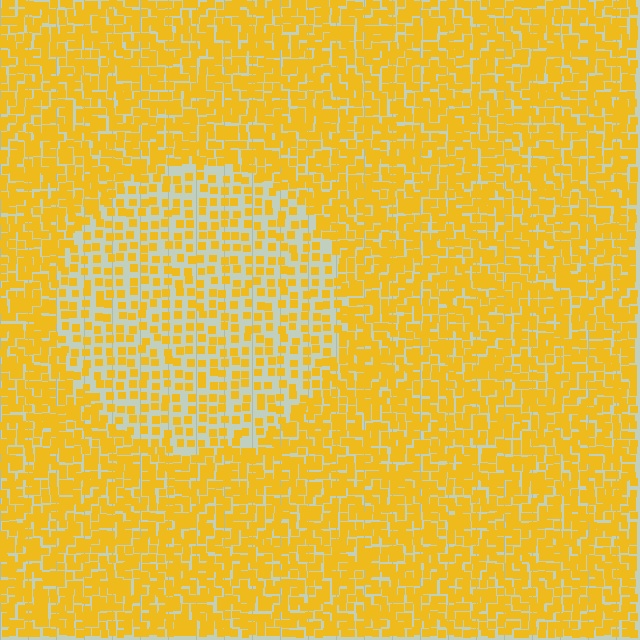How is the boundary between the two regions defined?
The boundary is defined by a change in element density (approximately 1.9x ratio). All elements are the same color, size, and shape.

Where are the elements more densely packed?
The elements are more densely packed outside the circle boundary.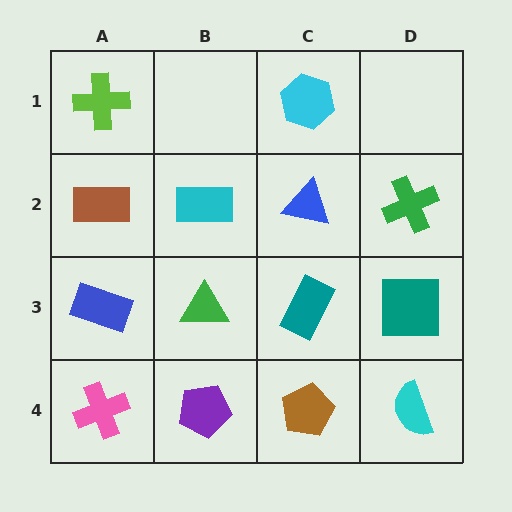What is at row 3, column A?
A blue rectangle.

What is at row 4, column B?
A purple pentagon.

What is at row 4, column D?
A cyan semicircle.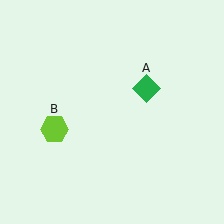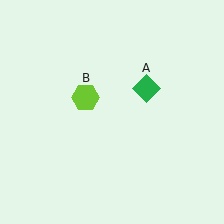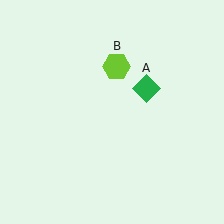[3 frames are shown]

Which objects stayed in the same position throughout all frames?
Green diamond (object A) remained stationary.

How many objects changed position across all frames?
1 object changed position: lime hexagon (object B).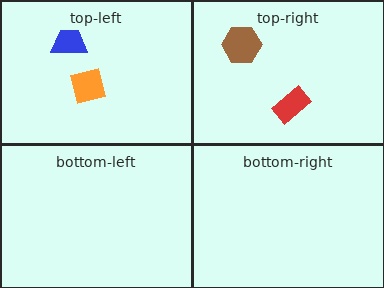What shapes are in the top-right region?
The red rectangle, the brown hexagon.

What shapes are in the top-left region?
The blue trapezoid, the orange square.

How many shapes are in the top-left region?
2.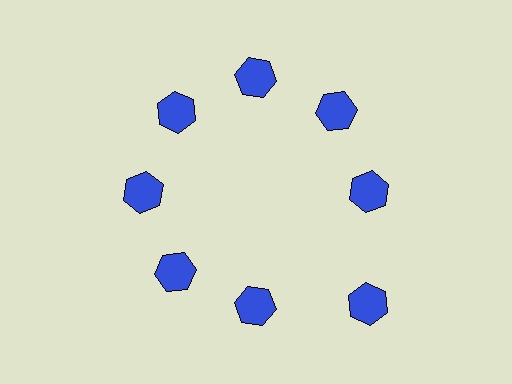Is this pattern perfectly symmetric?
No. The 8 blue hexagons are arranged in a ring, but one element near the 4 o'clock position is pushed outward from the center, breaking the 8-fold rotational symmetry.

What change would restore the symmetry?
The symmetry would be restored by moving it inward, back onto the ring so that all 8 hexagons sit at equal angles and equal distance from the center.